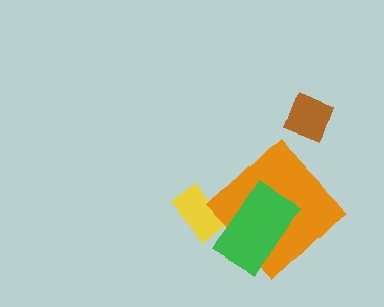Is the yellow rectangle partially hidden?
Yes, it is partially covered by another shape.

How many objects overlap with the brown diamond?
0 objects overlap with the brown diamond.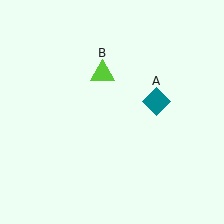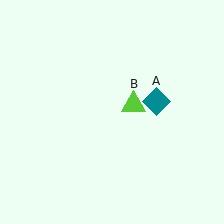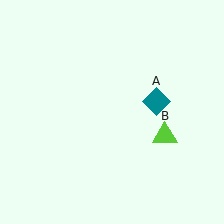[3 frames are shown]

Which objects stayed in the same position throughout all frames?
Teal diamond (object A) remained stationary.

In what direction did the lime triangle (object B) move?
The lime triangle (object B) moved down and to the right.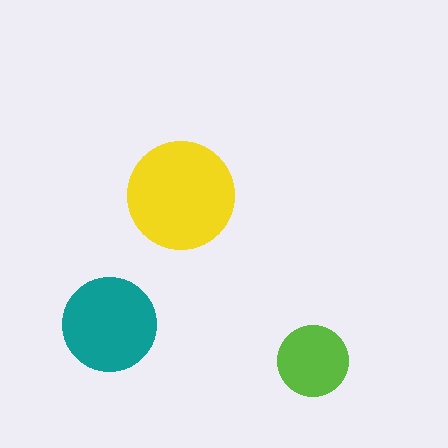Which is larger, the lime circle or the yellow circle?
The yellow one.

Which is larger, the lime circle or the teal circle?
The teal one.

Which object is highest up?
The yellow circle is topmost.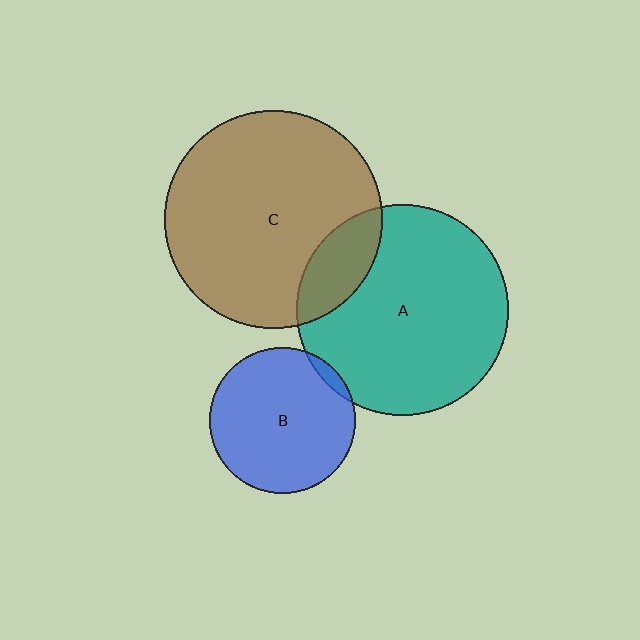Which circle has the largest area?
Circle C (brown).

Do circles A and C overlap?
Yes.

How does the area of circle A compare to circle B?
Approximately 2.1 times.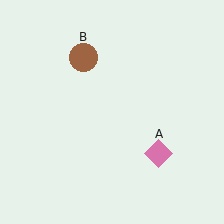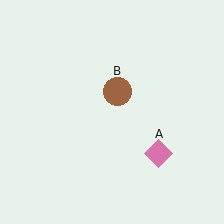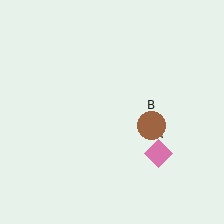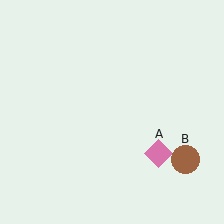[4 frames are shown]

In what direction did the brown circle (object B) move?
The brown circle (object B) moved down and to the right.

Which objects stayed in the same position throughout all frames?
Pink diamond (object A) remained stationary.